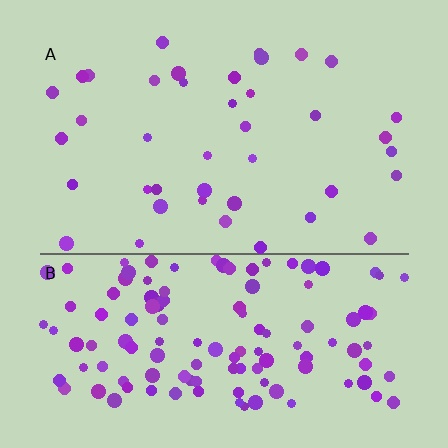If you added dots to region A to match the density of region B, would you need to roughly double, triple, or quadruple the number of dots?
Approximately triple.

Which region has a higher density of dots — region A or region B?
B (the bottom).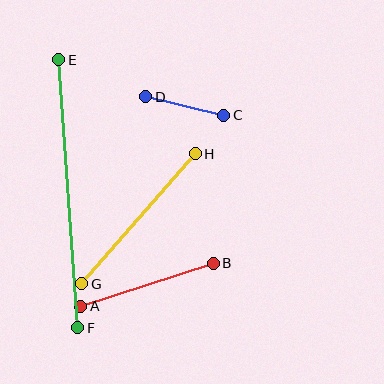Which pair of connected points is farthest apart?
Points E and F are farthest apart.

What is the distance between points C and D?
The distance is approximately 80 pixels.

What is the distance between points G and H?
The distance is approximately 172 pixels.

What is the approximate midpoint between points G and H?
The midpoint is at approximately (139, 219) pixels.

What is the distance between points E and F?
The distance is approximately 269 pixels.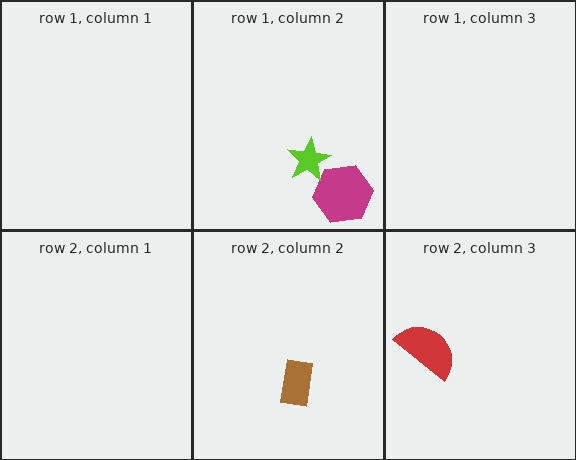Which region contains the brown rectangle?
The row 2, column 2 region.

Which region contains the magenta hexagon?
The row 1, column 2 region.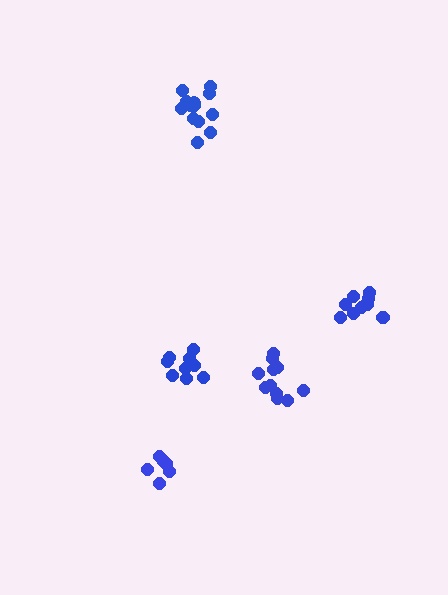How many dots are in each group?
Group 1: 11 dots, Group 2: 10 dots, Group 3: 7 dots, Group 4: 13 dots, Group 5: 9 dots (50 total).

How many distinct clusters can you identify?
There are 5 distinct clusters.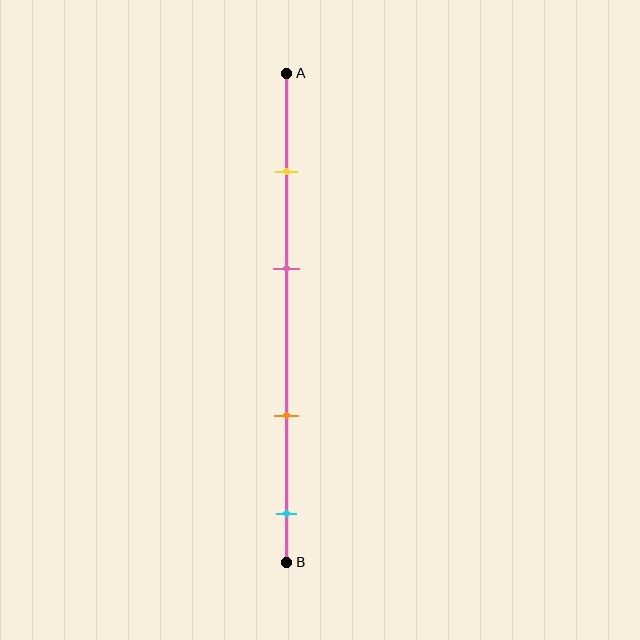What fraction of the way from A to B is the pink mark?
The pink mark is approximately 40% (0.4) of the way from A to B.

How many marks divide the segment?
There are 4 marks dividing the segment.